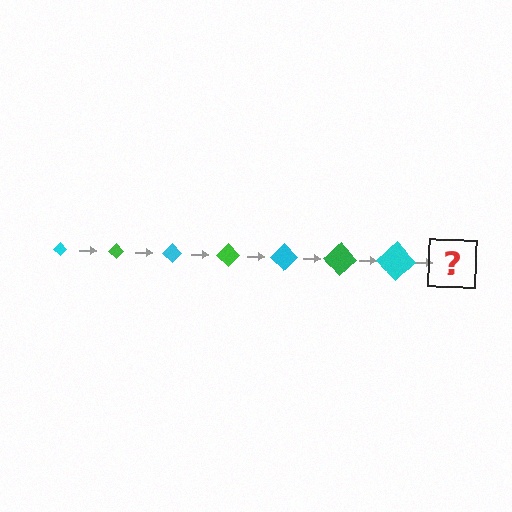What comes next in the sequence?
The next element should be a green diamond, larger than the previous one.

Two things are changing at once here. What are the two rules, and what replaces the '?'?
The two rules are that the diamond grows larger each step and the color cycles through cyan and green. The '?' should be a green diamond, larger than the previous one.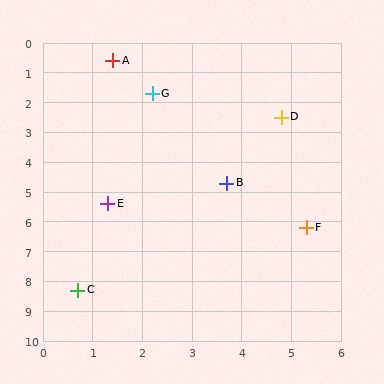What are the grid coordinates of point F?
Point F is at approximately (5.3, 6.2).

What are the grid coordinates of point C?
Point C is at approximately (0.7, 8.3).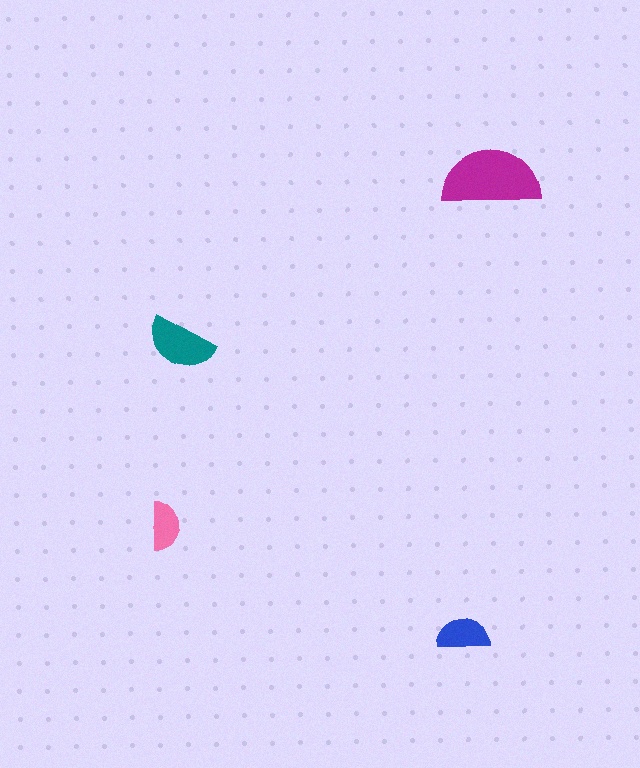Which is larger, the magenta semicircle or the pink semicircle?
The magenta one.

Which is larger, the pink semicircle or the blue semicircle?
The blue one.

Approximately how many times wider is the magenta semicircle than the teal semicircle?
About 1.5 times wider.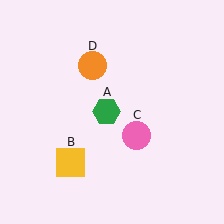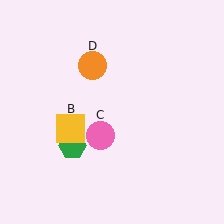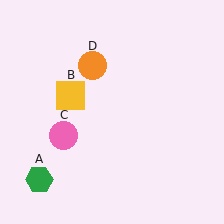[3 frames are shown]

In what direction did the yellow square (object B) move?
The yellow square (object B) moved up.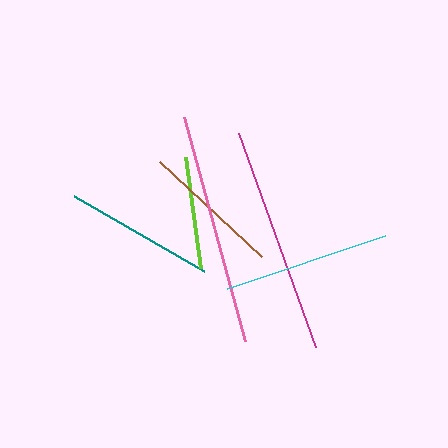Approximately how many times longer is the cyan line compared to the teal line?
The cyan line is approximately 1.1 times the length of the teal line.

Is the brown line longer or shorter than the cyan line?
The cyan line is longer than the brown line.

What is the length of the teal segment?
The teal segment is approximately 150 pixels long.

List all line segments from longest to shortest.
From longest to shortest: pink, magenta, cyan, teal, brown, lime.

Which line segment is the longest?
The pink line is the longest at approximately 232 pixels.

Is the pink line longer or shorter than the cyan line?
The pink line is longer than the cyan line.